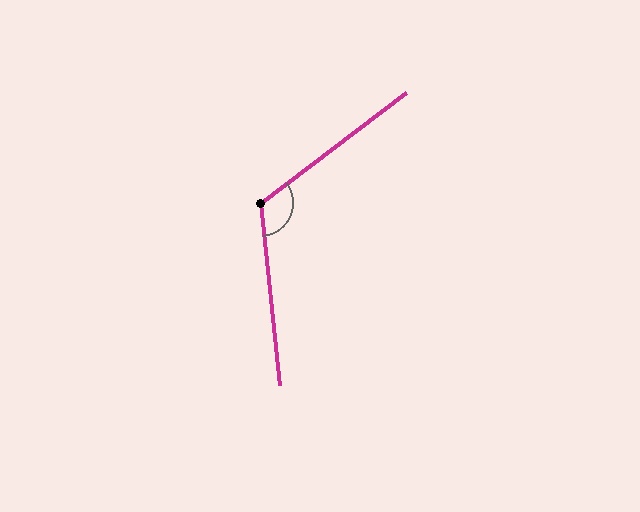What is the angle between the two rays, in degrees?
Approximately 121 degrees.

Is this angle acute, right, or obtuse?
It is obtuse.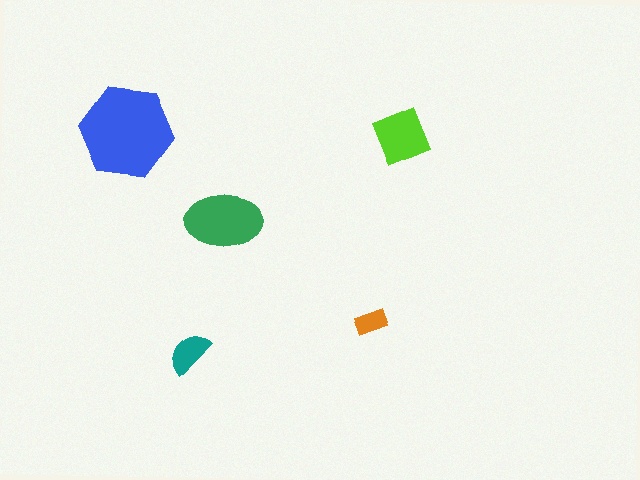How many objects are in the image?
There are 5 objects in the image.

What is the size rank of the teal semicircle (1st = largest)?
4th.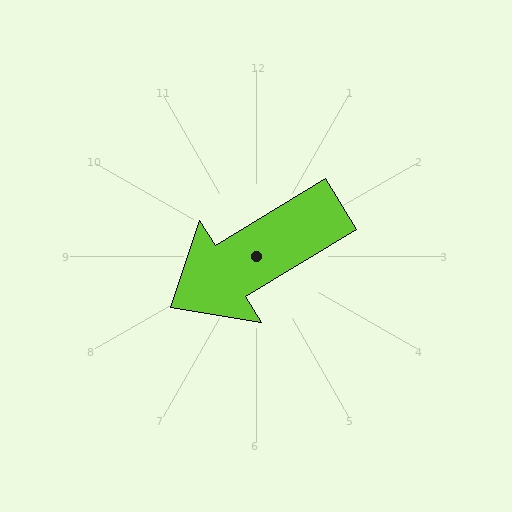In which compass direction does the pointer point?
Southwest.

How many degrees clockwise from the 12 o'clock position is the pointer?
Approximately 239 degrees.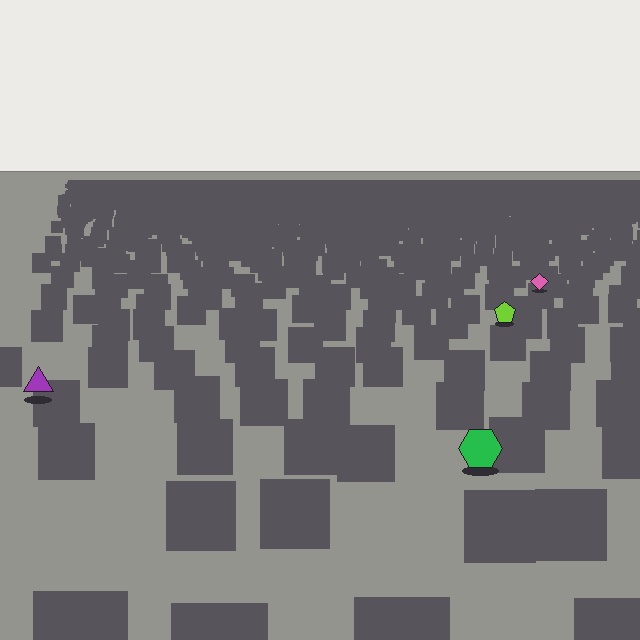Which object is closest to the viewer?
The green hexagon is closest. The texture marks near it are larger and more spread out.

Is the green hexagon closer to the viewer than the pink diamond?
Yes. The green hexagon is closer — you can tell from the texture gradient: the ground texture is coarser near it.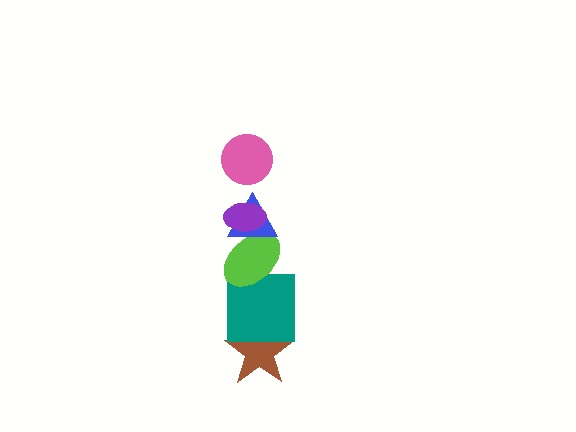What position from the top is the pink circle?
The pink circle is 1st from the top.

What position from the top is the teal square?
The teal square is 5th from the top.